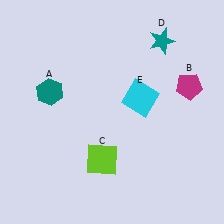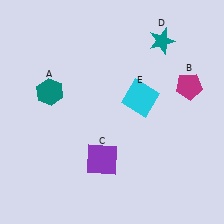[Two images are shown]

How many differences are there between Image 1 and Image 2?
There is 1 difference between the two images.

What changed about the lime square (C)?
In Image 1, C is lime. In Image 2, it changed to purple.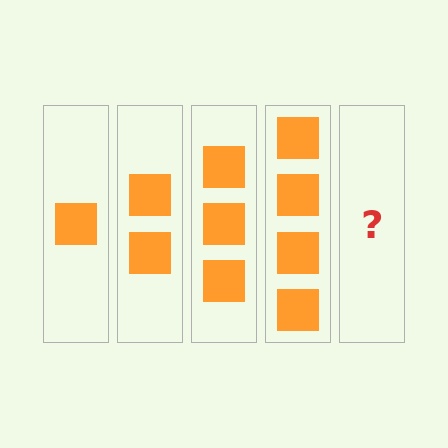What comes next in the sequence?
The next element should be 5 squares.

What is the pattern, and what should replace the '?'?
The pattern is that each step adds one more square. The '?' should be 5 squares.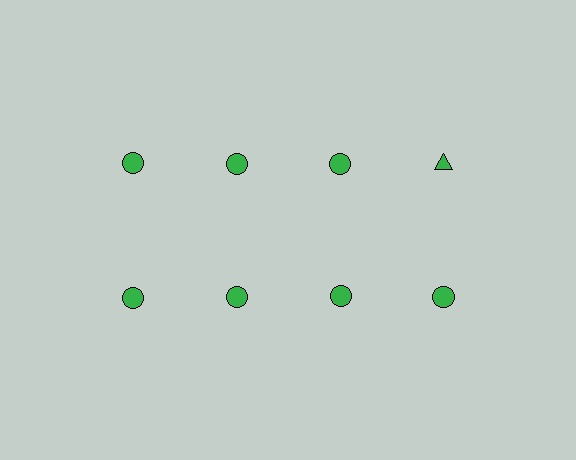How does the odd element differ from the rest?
It has a different shape: triangle instead of circle.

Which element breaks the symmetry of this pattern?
The green triangle in the top row, second from right column breaks the symmetry. All other shapes are green circles.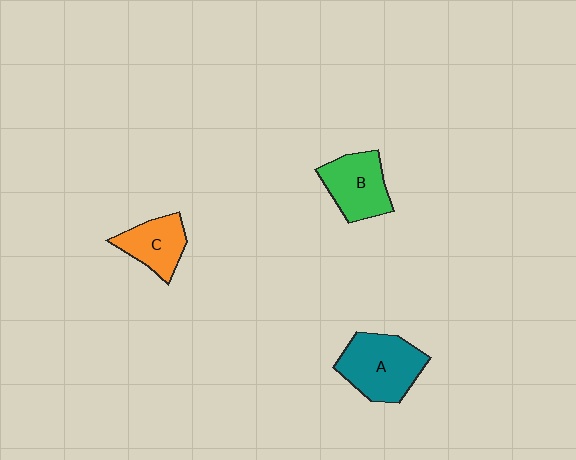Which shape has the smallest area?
Shape C (orange).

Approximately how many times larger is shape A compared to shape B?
Approximately 1.3 times.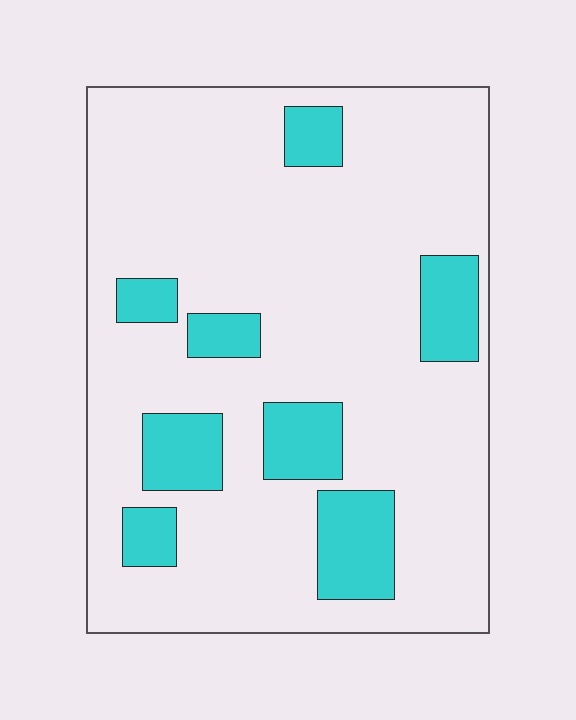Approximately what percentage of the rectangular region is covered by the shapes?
Approximately 20%.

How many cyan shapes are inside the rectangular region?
8.